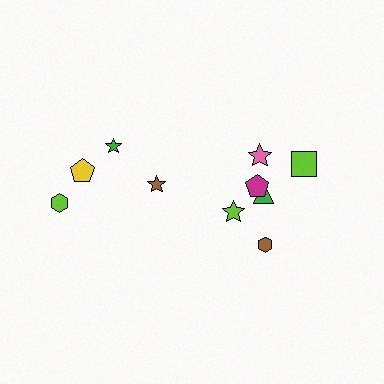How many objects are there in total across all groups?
There are 10 objects.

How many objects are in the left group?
There are 4 objects.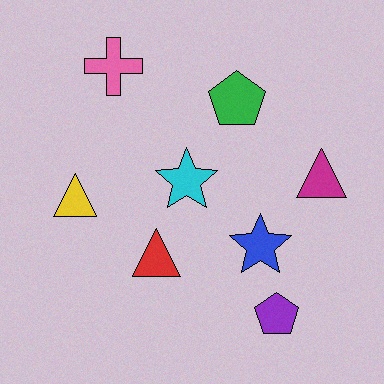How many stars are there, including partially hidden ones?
There are 2 stars.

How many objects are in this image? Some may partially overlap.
There are 8 objects.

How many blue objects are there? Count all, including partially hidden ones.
There is 1 blue object.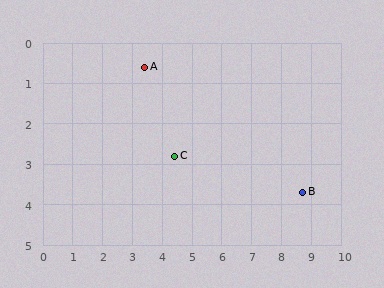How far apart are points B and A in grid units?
Points B and A are about 6.1 grid units apart.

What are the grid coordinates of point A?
Point A is at approximately (3.4, 0.6).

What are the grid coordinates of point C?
Point C is at approximately (4.4, 2.8).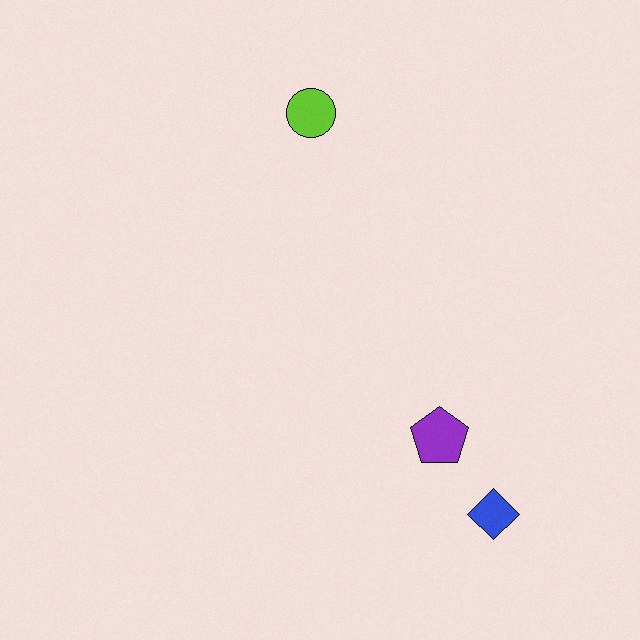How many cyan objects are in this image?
There are no cyan objects.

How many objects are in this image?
There are 3 objects.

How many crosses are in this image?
There are no crosses.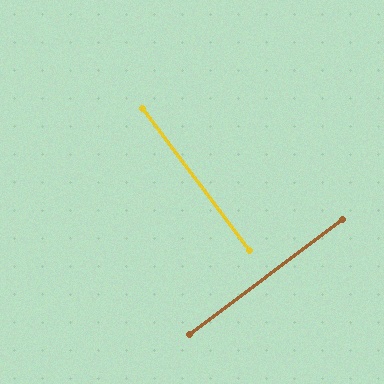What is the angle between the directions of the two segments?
Approximately 90 degrees.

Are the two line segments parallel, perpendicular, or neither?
Perpendicular — they meet at approximately 90°.